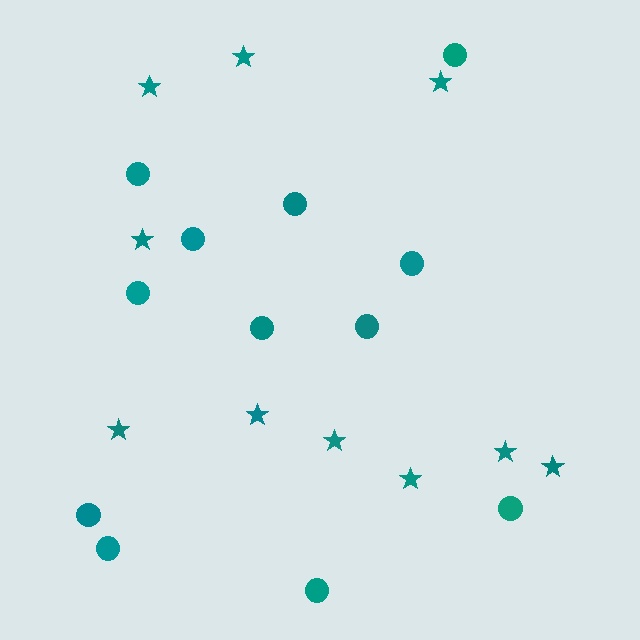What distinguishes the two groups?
There are 2 groups: one group of circles (12) and one group of stars (10).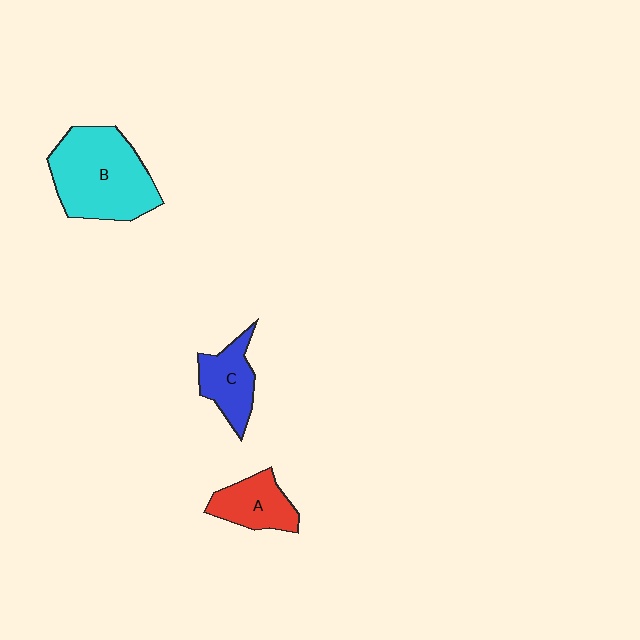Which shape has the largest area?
Shape B (cyan).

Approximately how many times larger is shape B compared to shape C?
Approximately 2.2 times.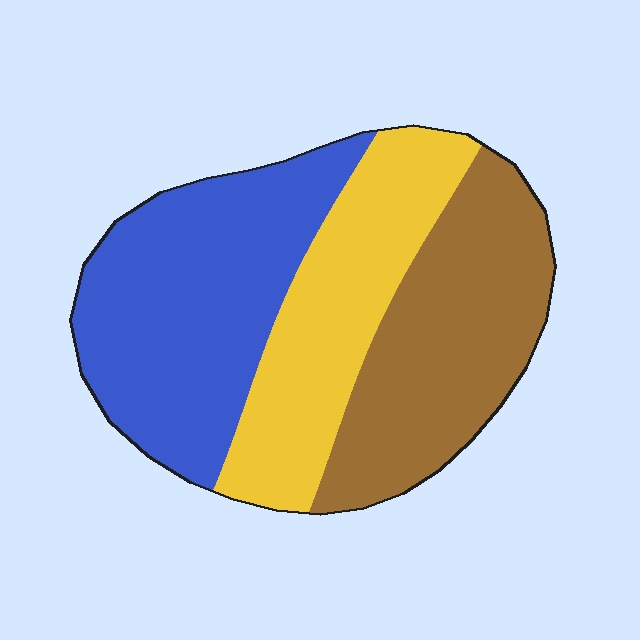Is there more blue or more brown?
Blue.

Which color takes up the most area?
Blue, at roughly 40%.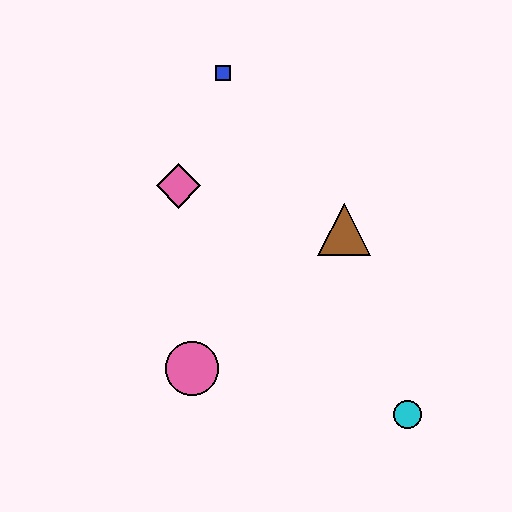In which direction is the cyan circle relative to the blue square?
The cyan circle is below the blue square.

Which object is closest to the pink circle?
The pink diamond is closest to the pink circle.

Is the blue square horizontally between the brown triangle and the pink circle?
Yes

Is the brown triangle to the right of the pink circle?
Yes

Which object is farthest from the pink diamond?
The cyan circle is farthest from the pink diamond.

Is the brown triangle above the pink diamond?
No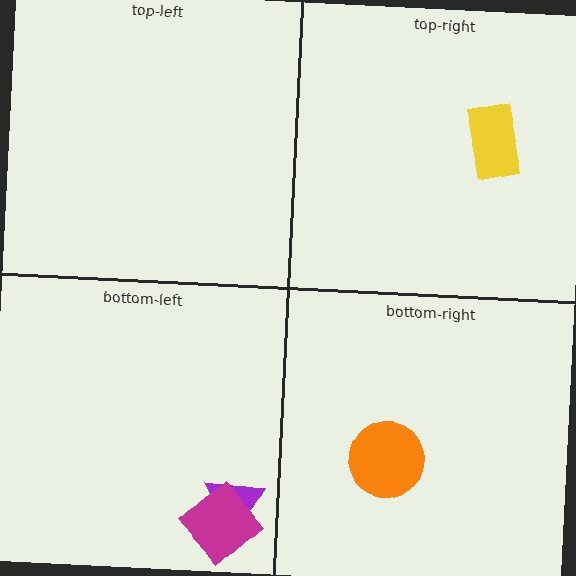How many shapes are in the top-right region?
1.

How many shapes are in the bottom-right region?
1.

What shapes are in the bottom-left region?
The purple triangle, the magenta diamond.